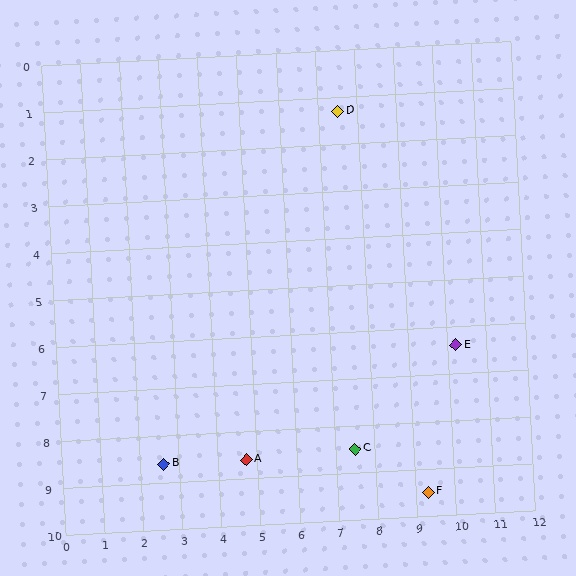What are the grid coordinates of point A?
Point A is at approximately (4.7, 8.6).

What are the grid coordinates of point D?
Point D is at approximately (7.5, 1.3).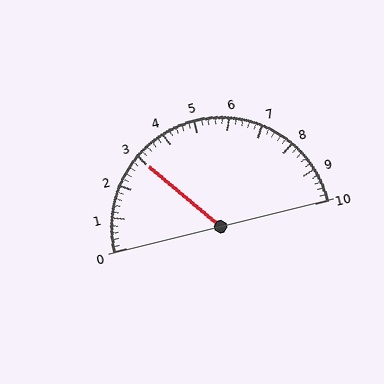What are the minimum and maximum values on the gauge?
The gauge ranges from 0 to 10.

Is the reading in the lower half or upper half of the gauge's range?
The reading is in the lower half of the range (0 to 10).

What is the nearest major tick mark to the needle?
The nearest major tick mark is 3.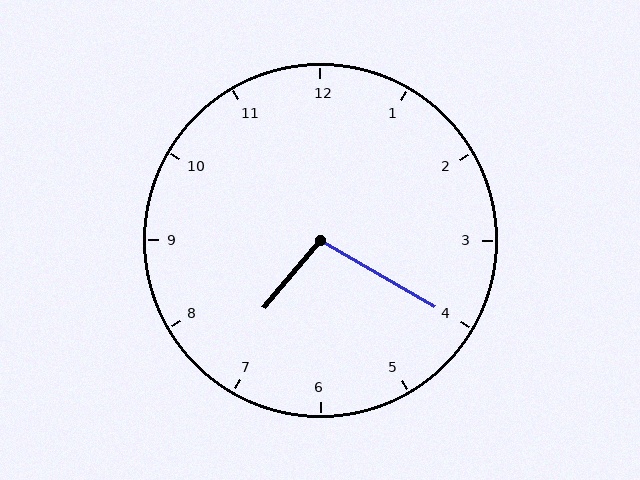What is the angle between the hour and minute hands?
Approximately 100 degrees.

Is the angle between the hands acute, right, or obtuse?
It is obtuse.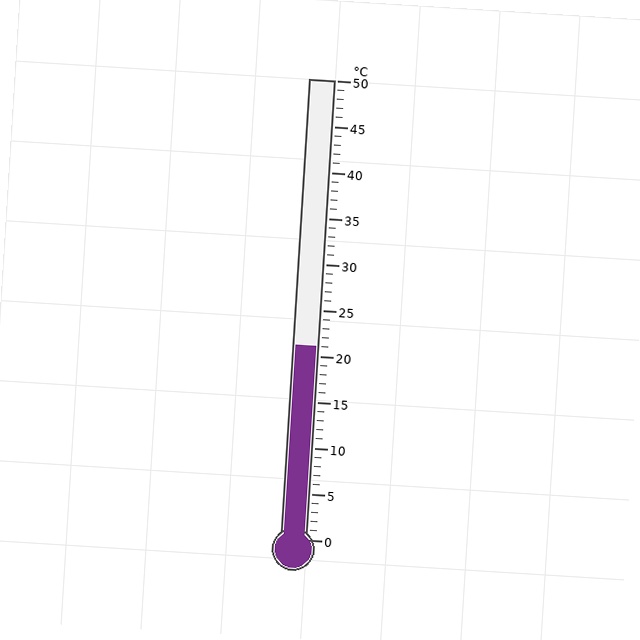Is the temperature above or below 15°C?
The temperature is above 15°C.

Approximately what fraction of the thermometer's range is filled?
The thermometer is filled to approximately 40% of its range.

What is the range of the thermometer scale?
The thermometer scale ranges from 0°C to 50°C.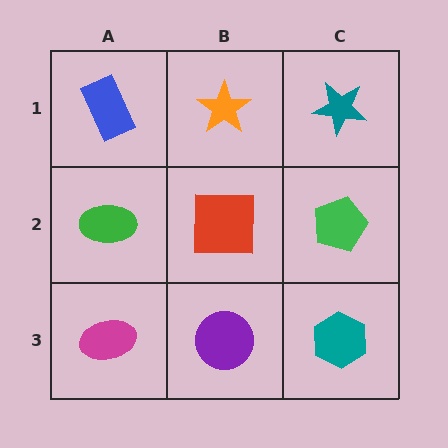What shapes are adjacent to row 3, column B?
A red square (row 2, column B), a magenta ellipse (row 3, column A), a teal hexagon (row 3, column C).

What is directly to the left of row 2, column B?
A green ellipse.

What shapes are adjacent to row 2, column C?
A teal star (row 1, column C), a teal hexagon (row 3, column C), a red square (row 2, column B).